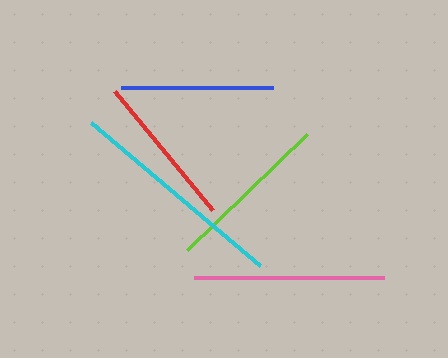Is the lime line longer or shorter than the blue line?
The lime line is longer than the blue line.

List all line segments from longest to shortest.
From longest to shortest: cyan, pink, lime, red, blue.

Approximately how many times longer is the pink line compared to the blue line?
The pink line is approximately 1.3 times the length of the blue line.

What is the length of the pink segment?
The pink segment is approximately 191 pixels long.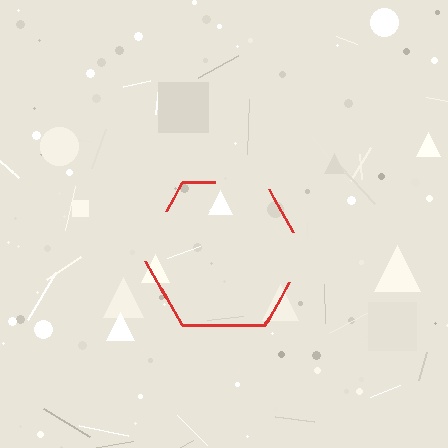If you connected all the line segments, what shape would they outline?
They would outline a hexagon.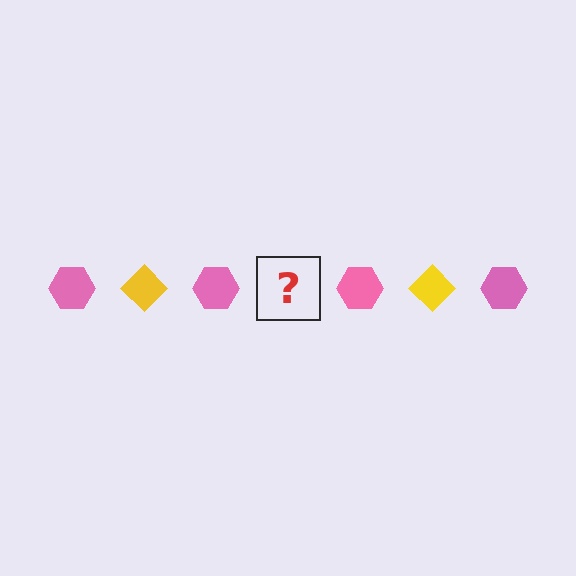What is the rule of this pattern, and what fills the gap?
The rule is that the pattern alternates between pink hexagon and yellow diamond. The gap should be filled with a yellow diamond.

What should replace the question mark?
The question mark should be replaced with a yellow diamond.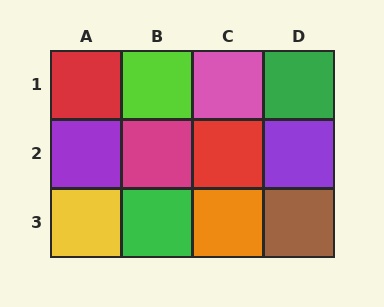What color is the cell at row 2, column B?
Magenta.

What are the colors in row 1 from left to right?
Red, lime, pink, green.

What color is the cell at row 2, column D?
Purple.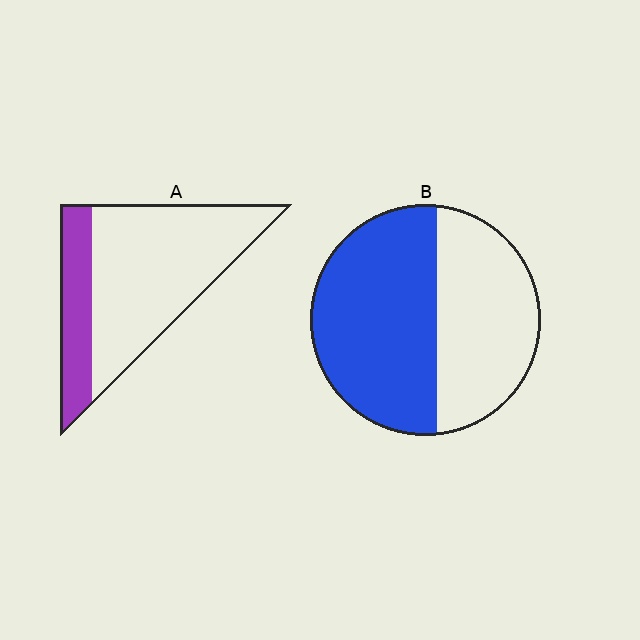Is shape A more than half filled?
No.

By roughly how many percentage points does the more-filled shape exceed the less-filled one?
By roughly 30 percentage points (B over A).